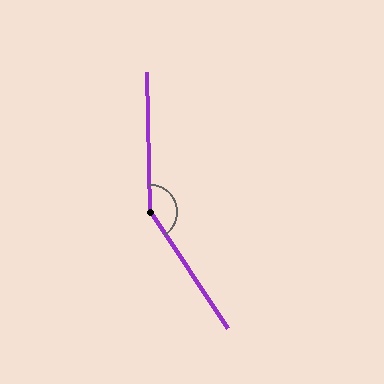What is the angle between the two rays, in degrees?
Approximately 148 degrees.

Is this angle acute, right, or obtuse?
It is obtuse.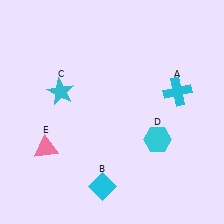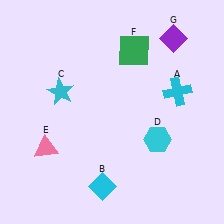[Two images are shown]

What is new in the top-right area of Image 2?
A green square (F) was added in the top-right area of Image 2.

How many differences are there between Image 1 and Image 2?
There are 2 differences between the two images.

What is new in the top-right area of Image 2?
A purple diamond (G) was added in the top-right area of Image 2.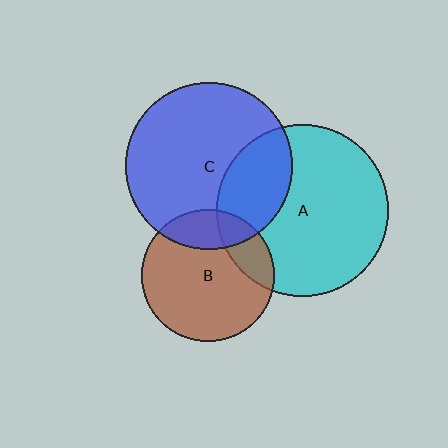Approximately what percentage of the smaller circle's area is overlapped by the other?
Approximately 20%.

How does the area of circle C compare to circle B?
Approximately 1.6 times.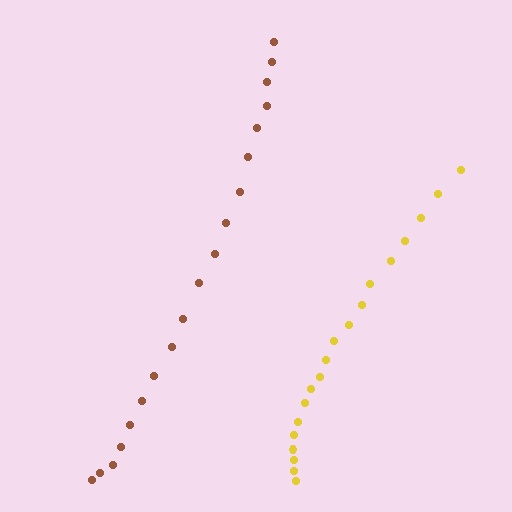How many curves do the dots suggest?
There are 2 distinct paths.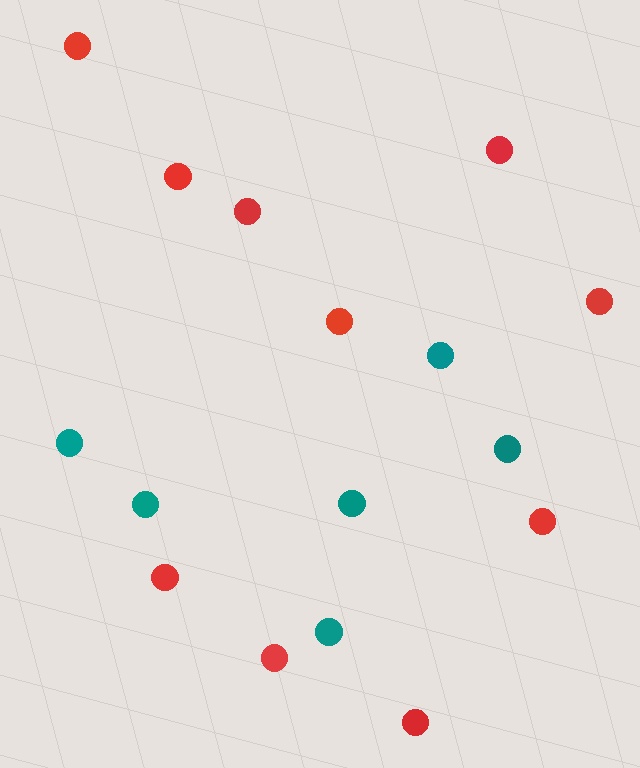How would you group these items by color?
There are 2 groups: one group of teal circles (6) and one group of red circles (10).